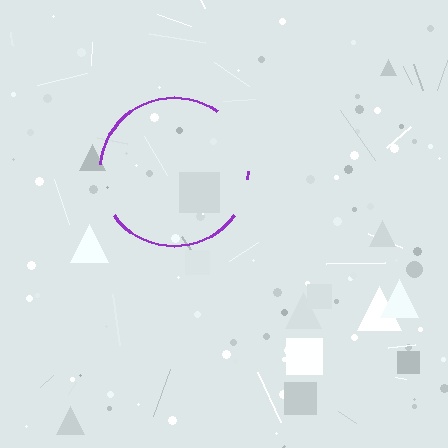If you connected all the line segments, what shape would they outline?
They would outline a circle.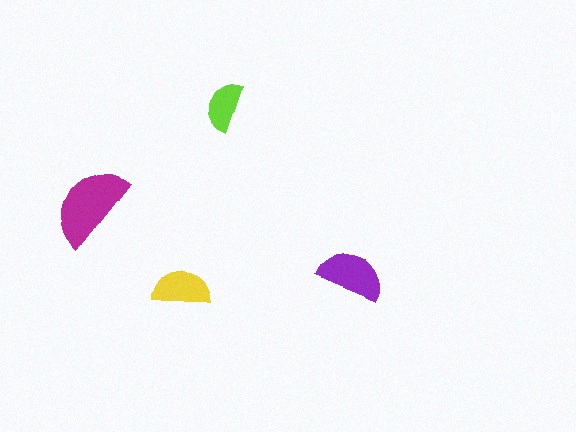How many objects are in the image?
There are 4 objects in the image.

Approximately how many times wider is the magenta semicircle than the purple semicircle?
About 1.5 times wider.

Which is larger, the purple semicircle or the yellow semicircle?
The purple one.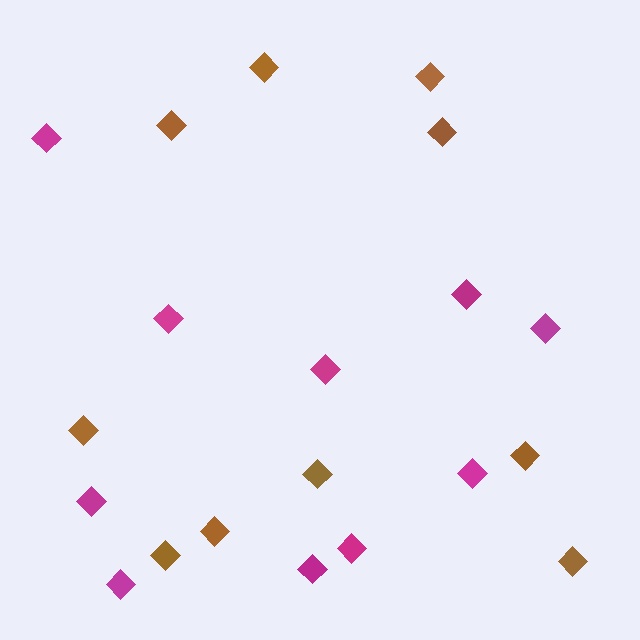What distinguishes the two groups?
There are 2 groups: one group of magenta diamonds (10) and one group of brown diamonds (10).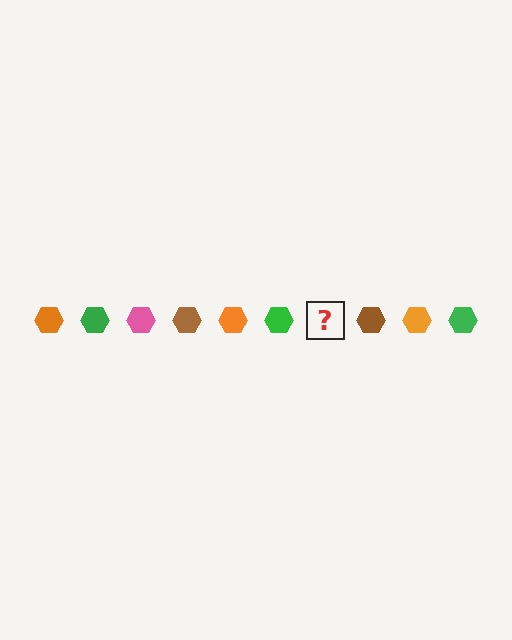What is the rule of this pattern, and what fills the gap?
The rule is that the pattern cycles through orange, green, pink, brown hexagons. The gap should be filled with a pink hexagon.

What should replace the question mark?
The question mark should be replaced with a pink hexagon.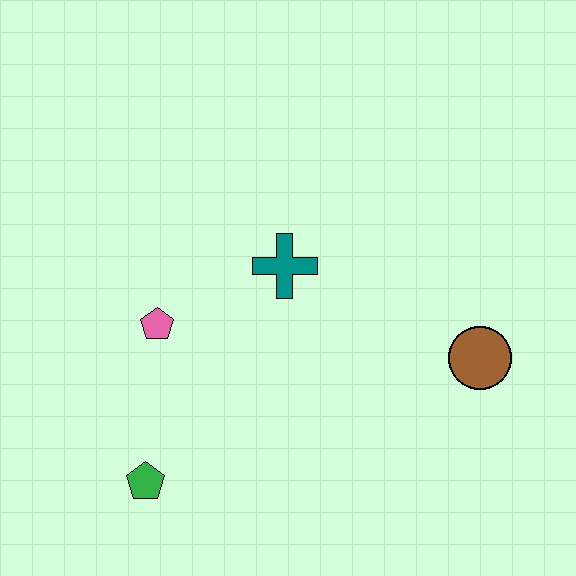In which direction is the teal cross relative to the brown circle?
The teal cross is to the left of the brown circle.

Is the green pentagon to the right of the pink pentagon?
No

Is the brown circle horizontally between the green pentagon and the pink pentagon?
No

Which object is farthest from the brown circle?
The green pentagon is farthest from the brown circle.